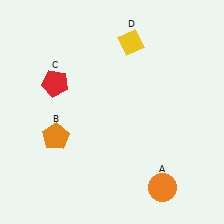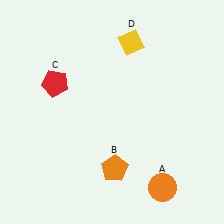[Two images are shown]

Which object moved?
The orange pentagon (B) moved right.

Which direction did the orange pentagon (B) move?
The orange pentagon (B) moved right.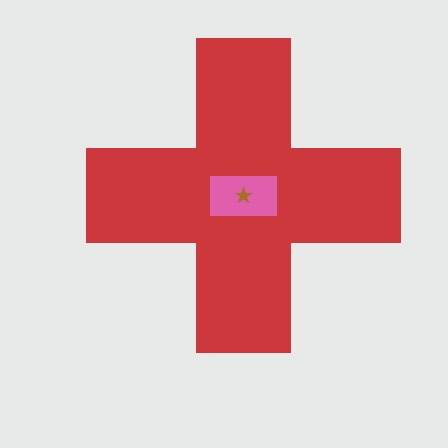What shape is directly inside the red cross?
The pink rectangle.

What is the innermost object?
The brown star.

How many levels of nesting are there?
3.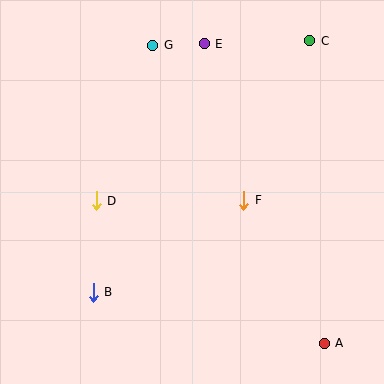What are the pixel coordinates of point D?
Point D is at (96, 201).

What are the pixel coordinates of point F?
Point F is at (244, 200).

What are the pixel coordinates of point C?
Point C is at (310, 41).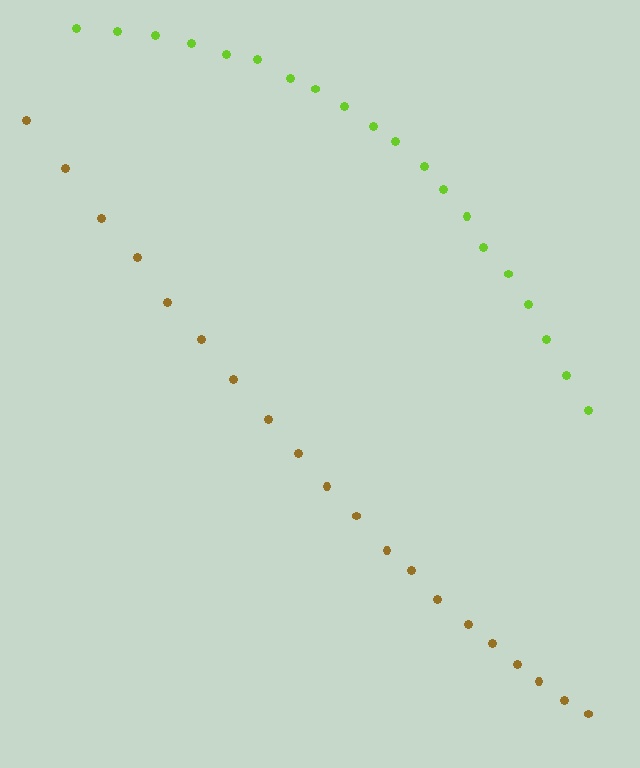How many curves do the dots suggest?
There are 2 distinct paths.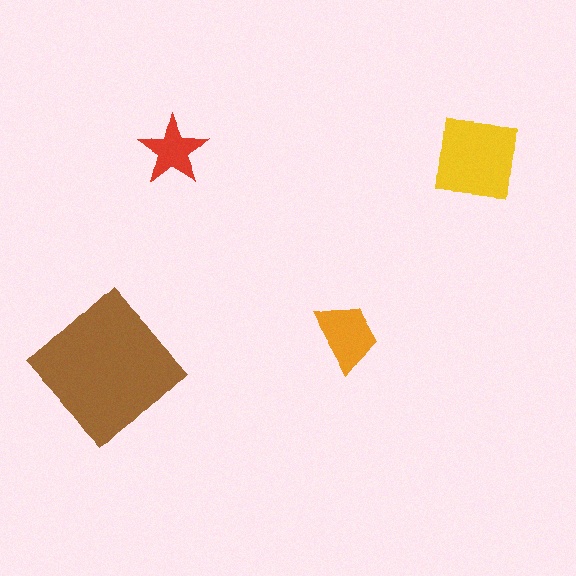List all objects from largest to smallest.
The brown diamond, the yellow square, the orange trapezoid, the red star.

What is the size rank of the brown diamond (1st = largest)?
1st.